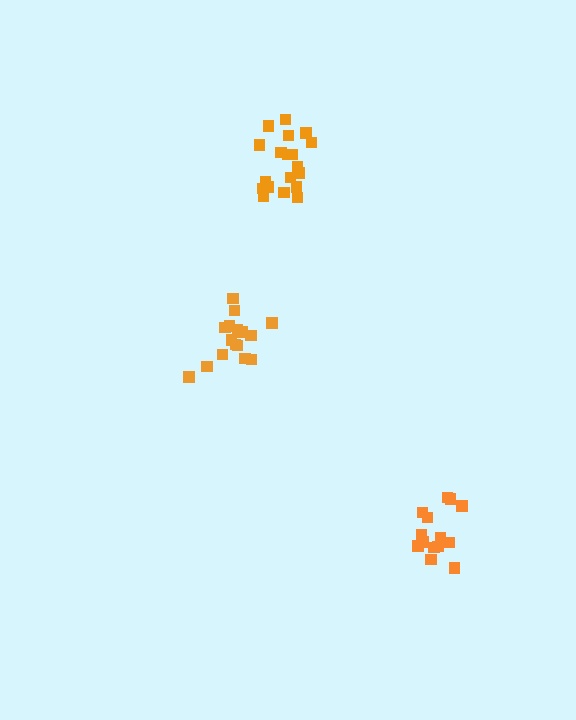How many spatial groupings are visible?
There are 3 spatial groupings.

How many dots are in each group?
Group 1: 20 dots, Group 2: 16 dots, Group 3: 14 dots (50 total).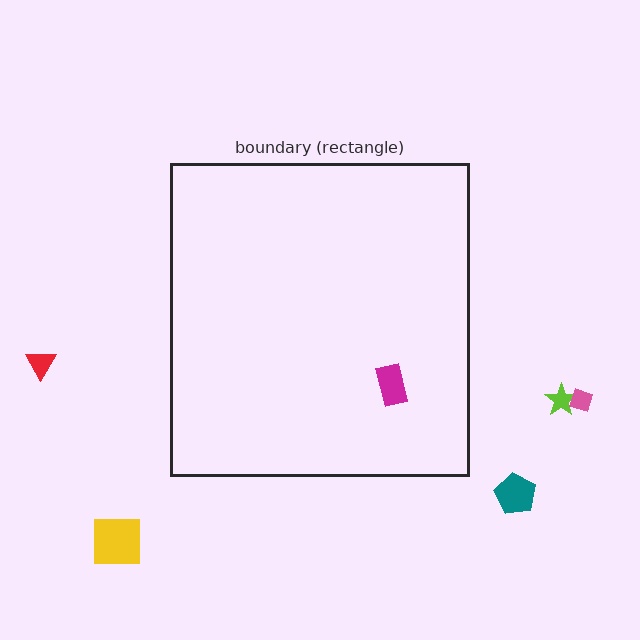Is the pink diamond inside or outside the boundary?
Outside.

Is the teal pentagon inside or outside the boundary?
Outside.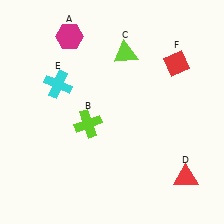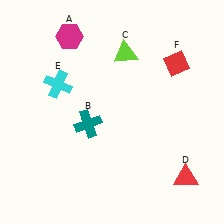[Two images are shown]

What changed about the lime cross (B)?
In Image 1, B is lime. In Image 2, it changed to teal.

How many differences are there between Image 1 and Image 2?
There is 1 difference between the two images.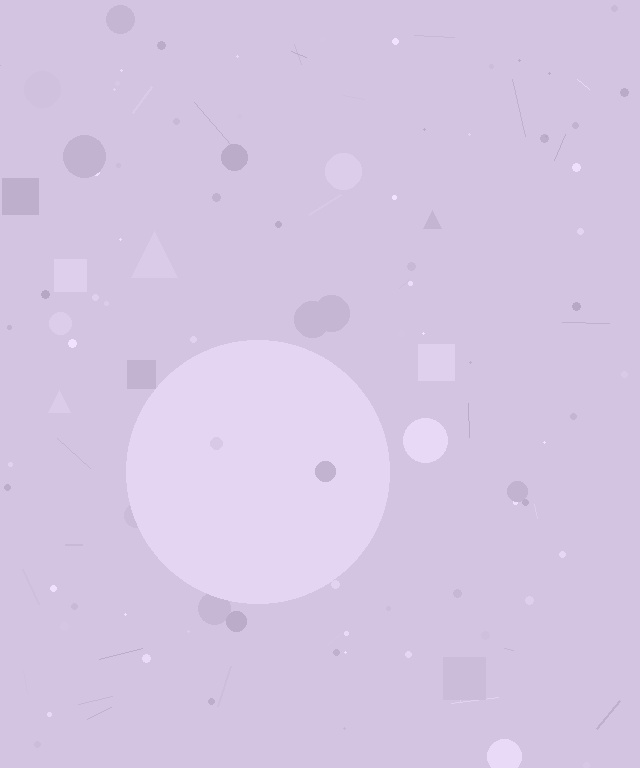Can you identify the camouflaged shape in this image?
The camouflaged shape is a circle.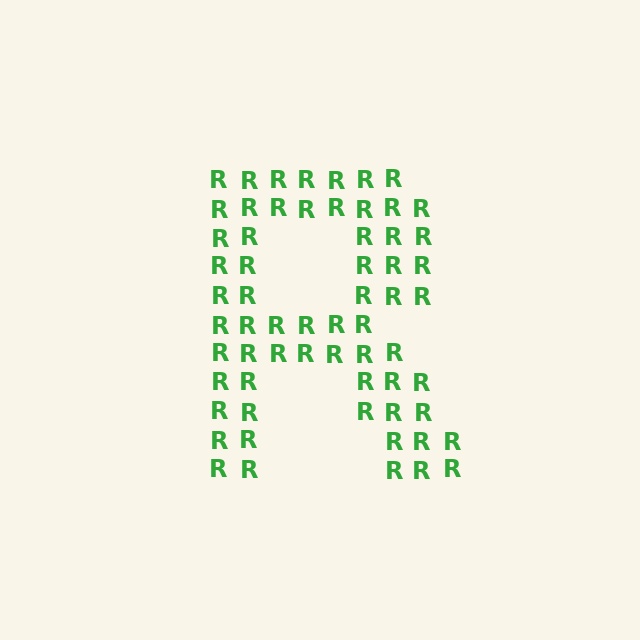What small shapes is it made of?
It is made of small letter R's.